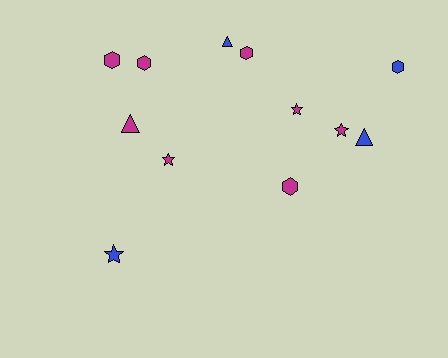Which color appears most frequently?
Magenta, with 8 objects.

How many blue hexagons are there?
There is 1 blue hexagon.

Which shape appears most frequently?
Hexagon, with 5 objects.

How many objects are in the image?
There are 12 objects.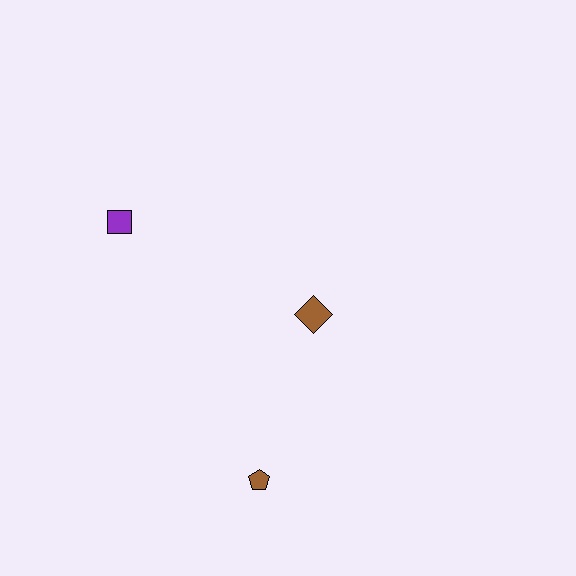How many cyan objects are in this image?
There are no cyan objects.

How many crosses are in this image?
There are no crosses.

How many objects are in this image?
There are 3 objects.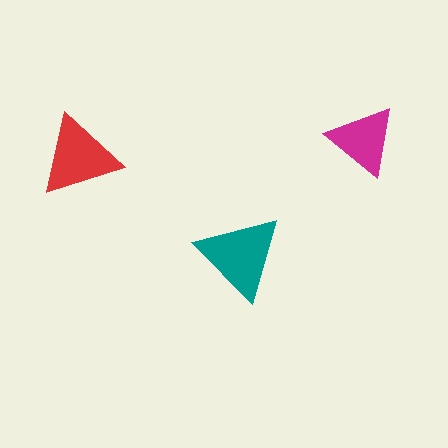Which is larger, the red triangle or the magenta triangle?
The red one.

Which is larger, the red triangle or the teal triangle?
The teal one.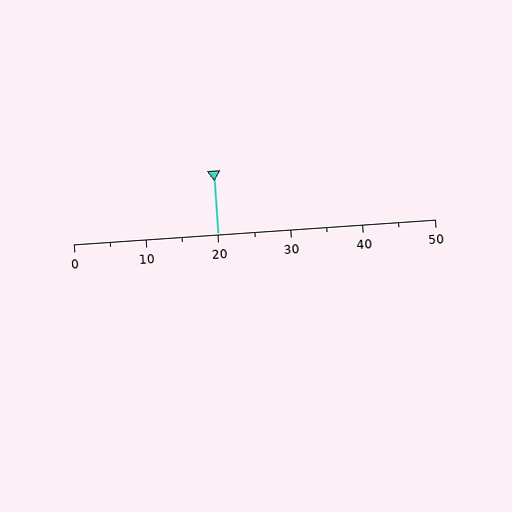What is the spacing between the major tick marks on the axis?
The major ticks are spaced 10 apart.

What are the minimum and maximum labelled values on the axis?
The axis runs from 0 to 50.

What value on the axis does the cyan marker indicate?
The marker indicates approximately 20.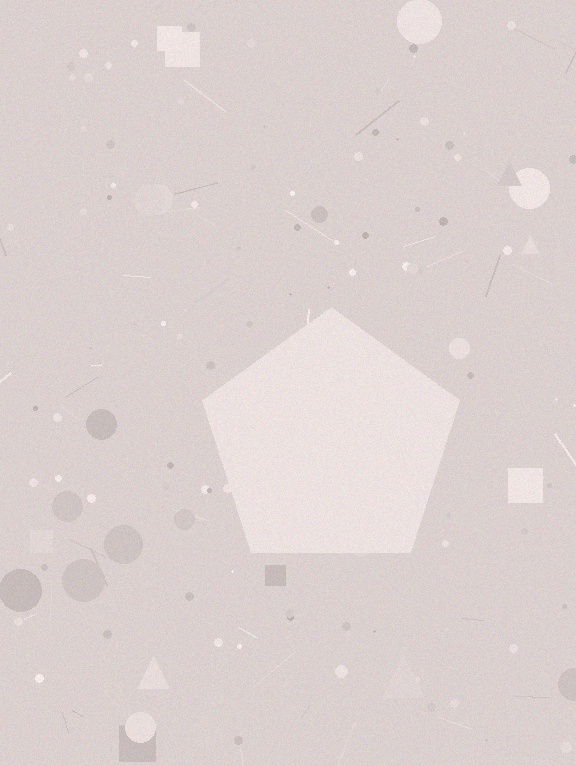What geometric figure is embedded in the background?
A pentagon is embedded in the background.